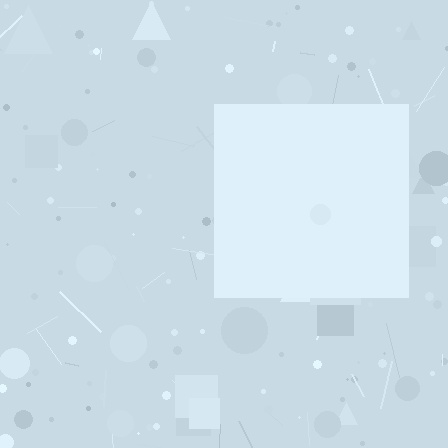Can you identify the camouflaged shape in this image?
The camouflaged shape is a square.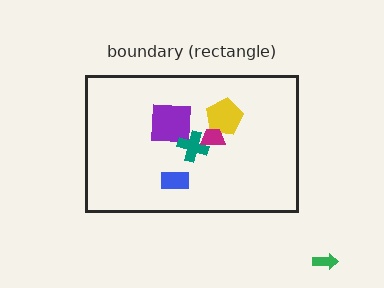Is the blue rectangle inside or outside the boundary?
Inside.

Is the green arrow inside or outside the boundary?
Outside.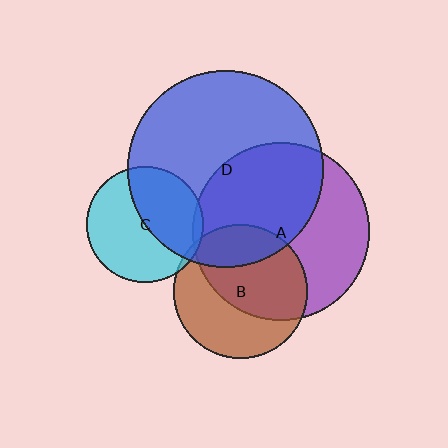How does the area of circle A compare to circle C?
Approximately 2.3 times.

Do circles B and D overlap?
Yes.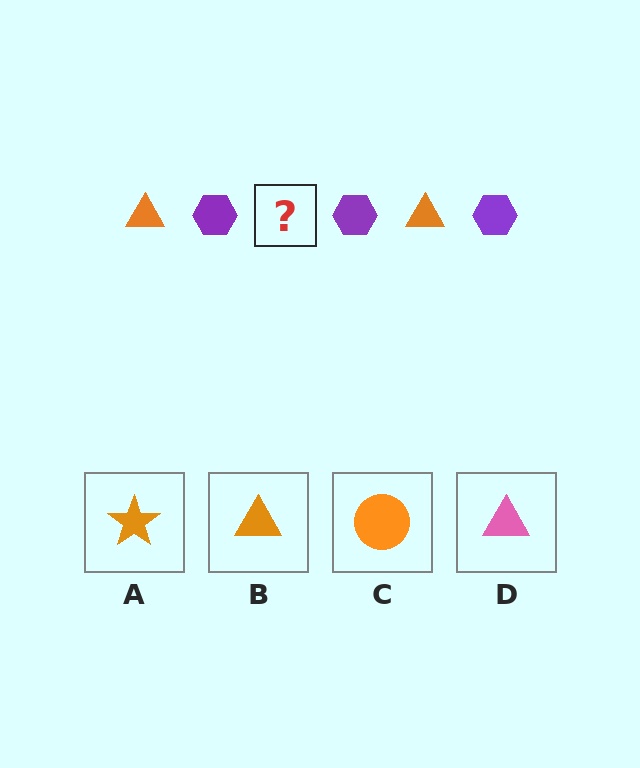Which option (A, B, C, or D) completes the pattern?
B.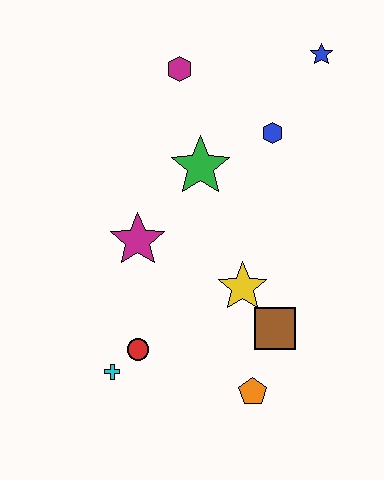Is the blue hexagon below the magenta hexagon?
Yes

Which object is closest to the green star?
The blue hexagon is closest to the green star.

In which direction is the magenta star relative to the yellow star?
The magenta star is to the left of the yellow star.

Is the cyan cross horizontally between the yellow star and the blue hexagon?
No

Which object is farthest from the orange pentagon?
The blue star is farthest from the orange pentagon.